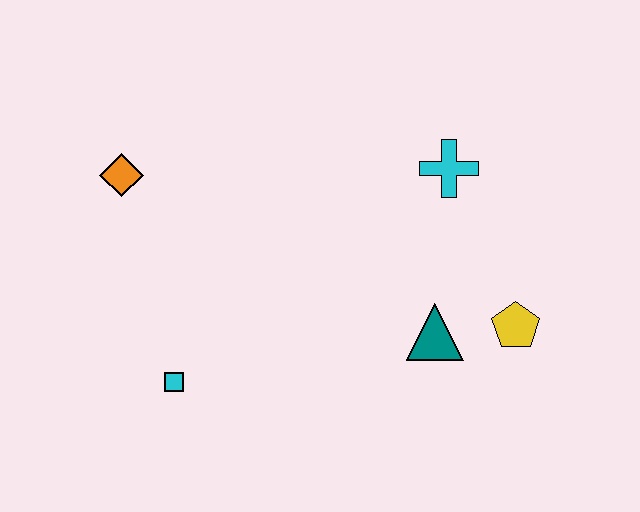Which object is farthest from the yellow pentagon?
The orange diamond is farthest from the yellow pentagon.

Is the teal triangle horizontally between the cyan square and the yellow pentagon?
Yes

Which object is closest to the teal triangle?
The yellow pentagon is closest to the teal triangle.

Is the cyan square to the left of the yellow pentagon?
Yes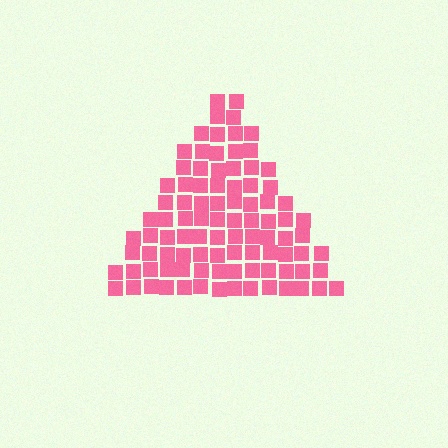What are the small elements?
The small elements are squares.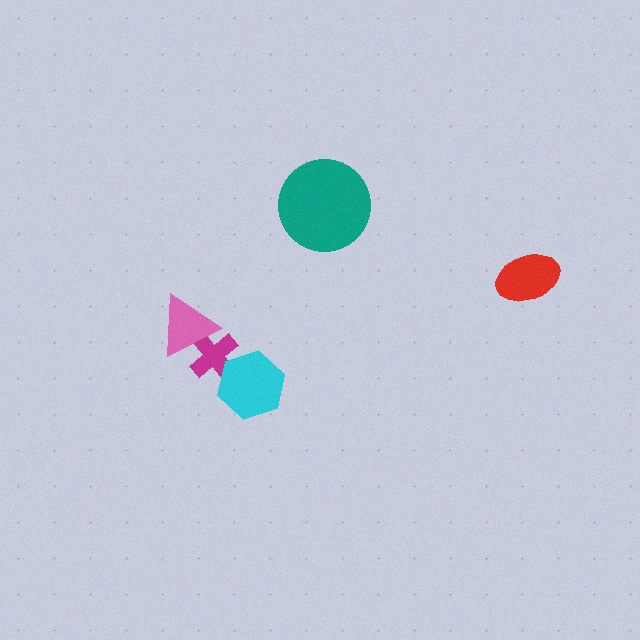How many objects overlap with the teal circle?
0 objects overlap with the teal circle.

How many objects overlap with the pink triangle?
1 object overlaps with the pink triangle.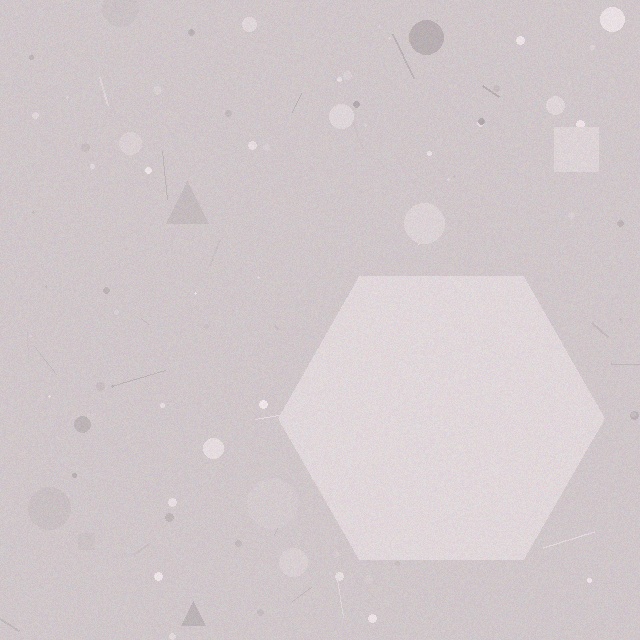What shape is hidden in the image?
A hexagon is hidden in the image.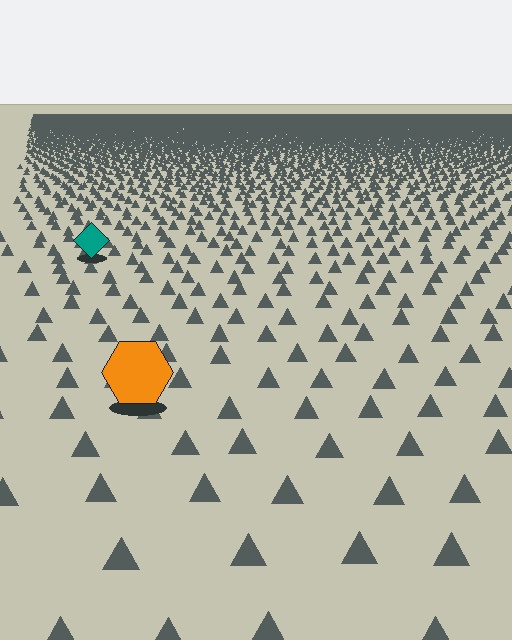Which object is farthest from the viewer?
The teal diamond is farthest from the viewer. It appears smaller and the ground texture around it is denser.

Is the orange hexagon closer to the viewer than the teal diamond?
Yes. The orange hexagon is closer — you can tell from the texture gradient: the ground texture is coarser near it.